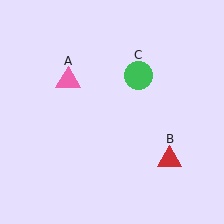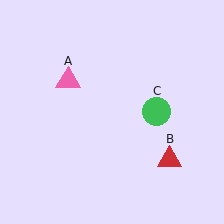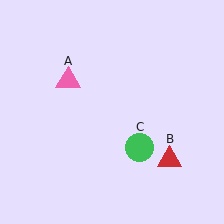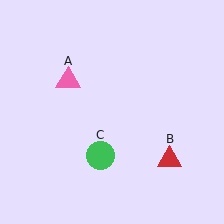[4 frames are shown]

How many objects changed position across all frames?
1 object changed position: green circle (object C).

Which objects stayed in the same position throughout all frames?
Pink triangle (object A) and red triangle (object B) remained stationary.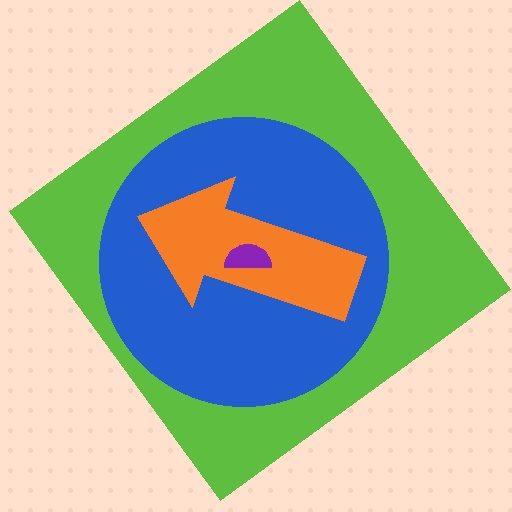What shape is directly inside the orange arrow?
The purple semicircle.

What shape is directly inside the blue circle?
The orange arrow.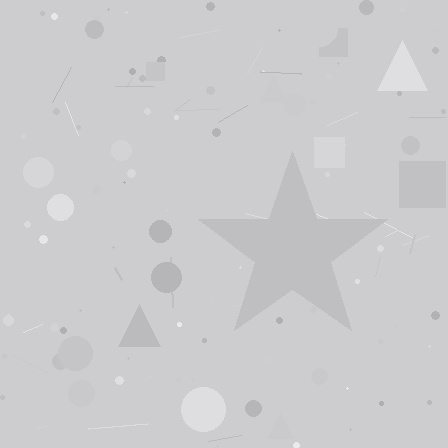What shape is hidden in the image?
A star is hidden in the image.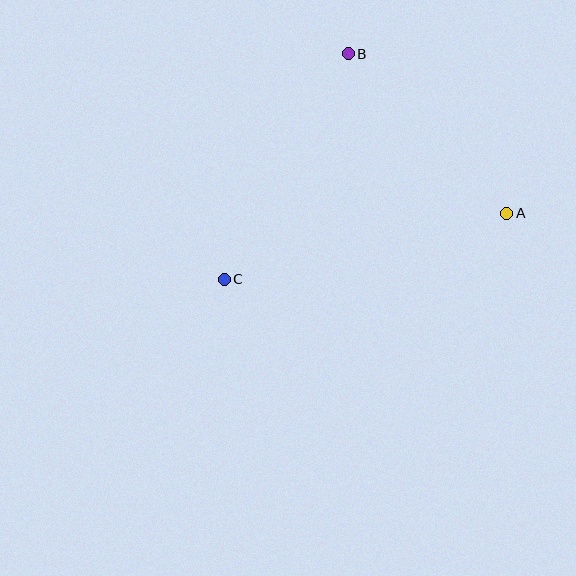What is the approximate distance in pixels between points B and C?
The distance between B and C is approximately 257 pixels.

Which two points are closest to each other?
Points A and B are closest to each other.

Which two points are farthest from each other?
Points A and C are farthest from each other.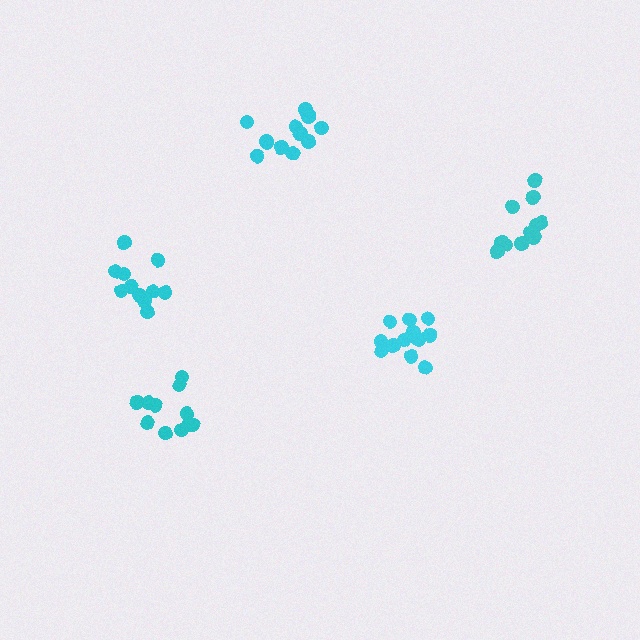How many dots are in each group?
Group 1: 11 dots, Group 2: 12 dots, Group 3: 13 dots, Group 4: 12 dots, Group 5: 11 dots (59 total).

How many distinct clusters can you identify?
There are 5 distinct clusters.